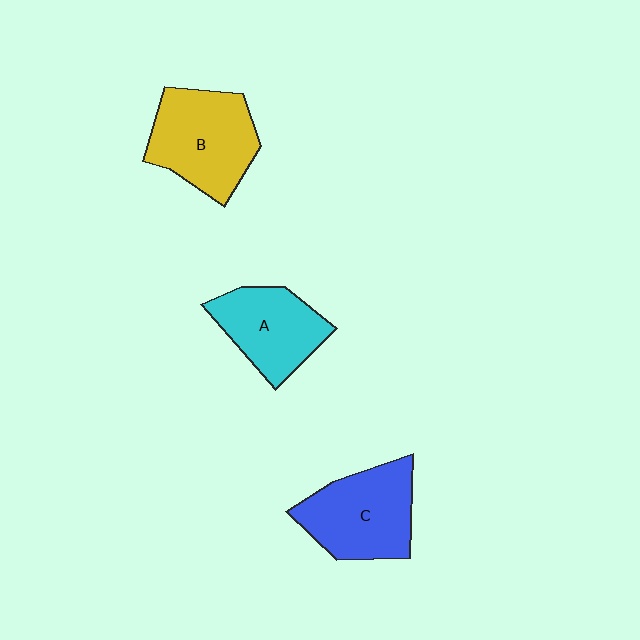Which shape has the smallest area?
Shape A (cyan).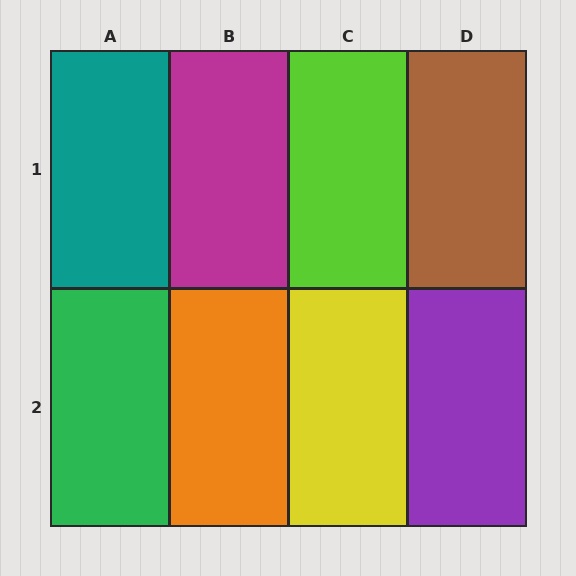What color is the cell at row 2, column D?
Purple.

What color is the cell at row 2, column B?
Orange.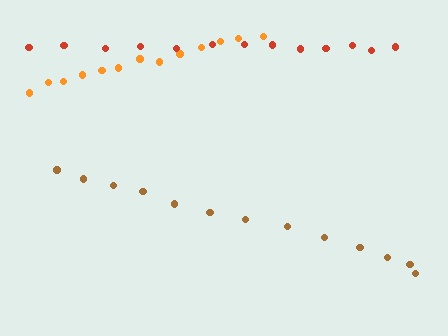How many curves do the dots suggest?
There are 3 distinct paths.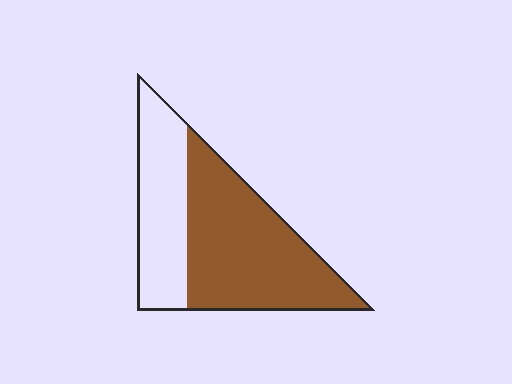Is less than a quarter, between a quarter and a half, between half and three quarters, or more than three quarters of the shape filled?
Between half and three quarters.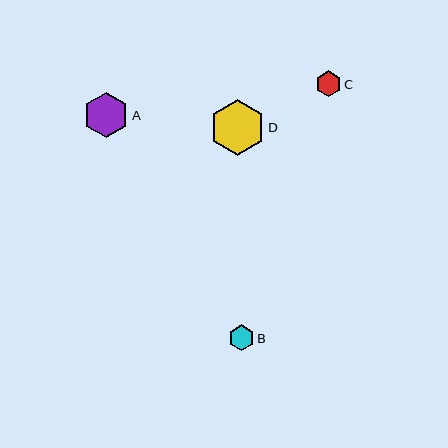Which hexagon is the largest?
Hexagon D is the largest with a size of approximately 56 pixels.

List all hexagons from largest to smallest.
From largest to smallest: D, A, C, B.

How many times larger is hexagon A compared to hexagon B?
Hexagon A is approximately 1.8 times the size of hexagon B.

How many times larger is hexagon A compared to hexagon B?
Hexagon A is approximately 1.8 times the size of hexagon B.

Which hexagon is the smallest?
Hexagon B is the smallest with a size of approximately 26 pixels.